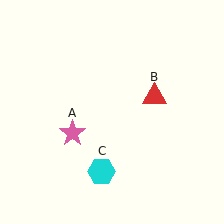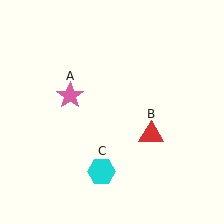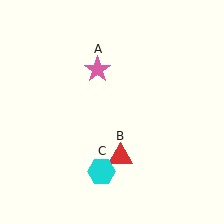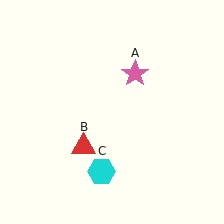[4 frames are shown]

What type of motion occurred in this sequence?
The pink star (object A), red triangle (object B) rotated clockwise around the center of the scene.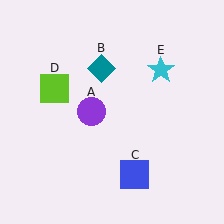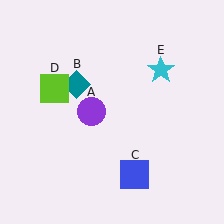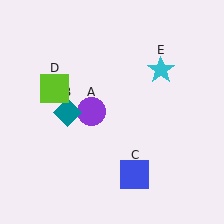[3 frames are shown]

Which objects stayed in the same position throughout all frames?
Purple circle (object A) and blue square (object C) and lime square (object D) and cyan star (object E) remained stationary.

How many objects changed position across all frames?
1 object changed position: teal diamond (object B).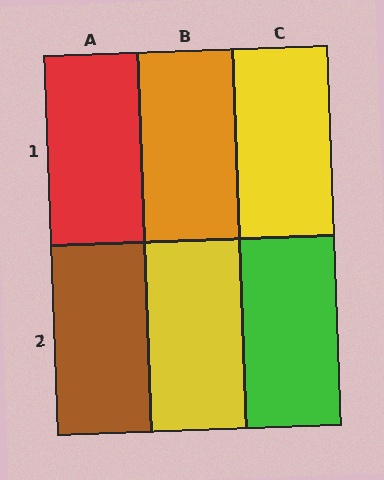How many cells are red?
1 cell is red.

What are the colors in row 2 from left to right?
Brown, yellow, green.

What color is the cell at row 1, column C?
Yellow.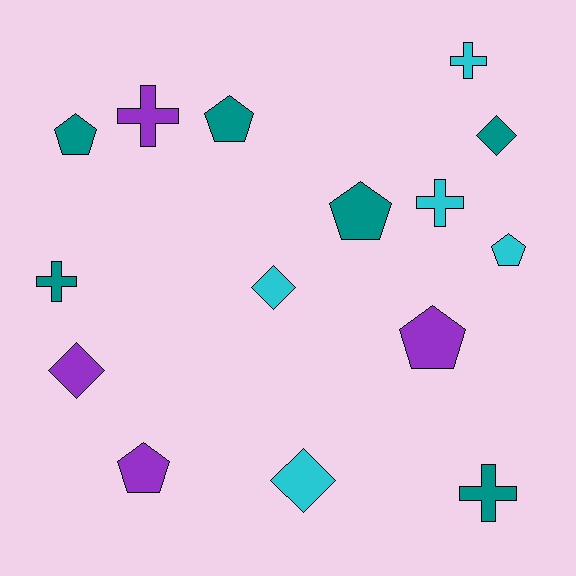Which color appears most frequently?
Teal, with 6 objects.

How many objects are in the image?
There are 15 objects.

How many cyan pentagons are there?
There is 1 cyan pentagon.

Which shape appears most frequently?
Pentagon, with 6 objects.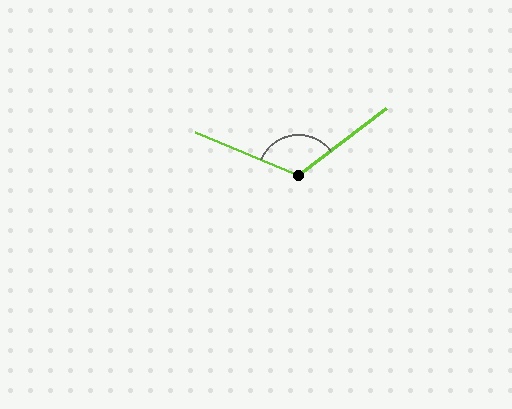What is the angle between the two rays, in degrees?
Approximately 120 degrees.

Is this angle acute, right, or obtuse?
It is obtuse.